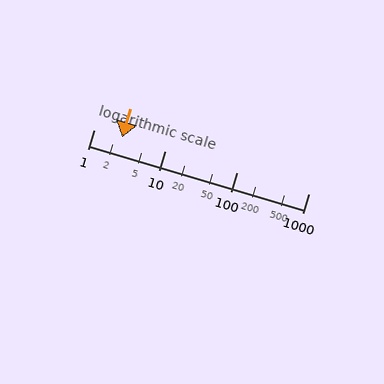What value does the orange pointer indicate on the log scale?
The pointer indicates approximately 2.5.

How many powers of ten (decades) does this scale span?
The scale spans 3 decades, from 1 to 1000.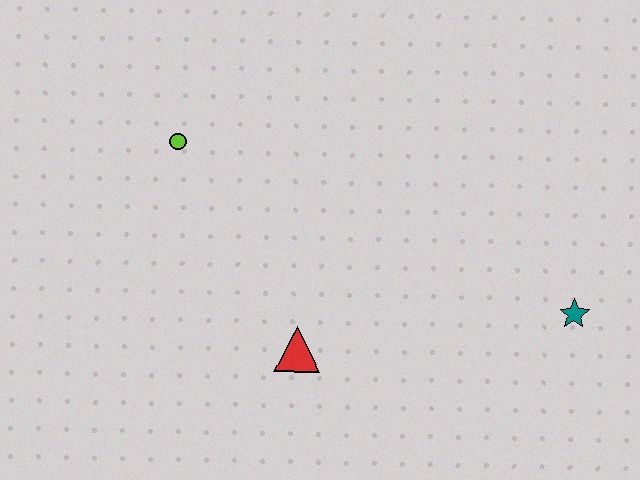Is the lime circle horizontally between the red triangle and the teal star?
No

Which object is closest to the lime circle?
The red triangle is closest to the lime circle.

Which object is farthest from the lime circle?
The teal star is farthest from the lime circle.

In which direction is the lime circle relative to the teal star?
The lime circle is to the left of the teal star.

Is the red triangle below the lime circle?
Yes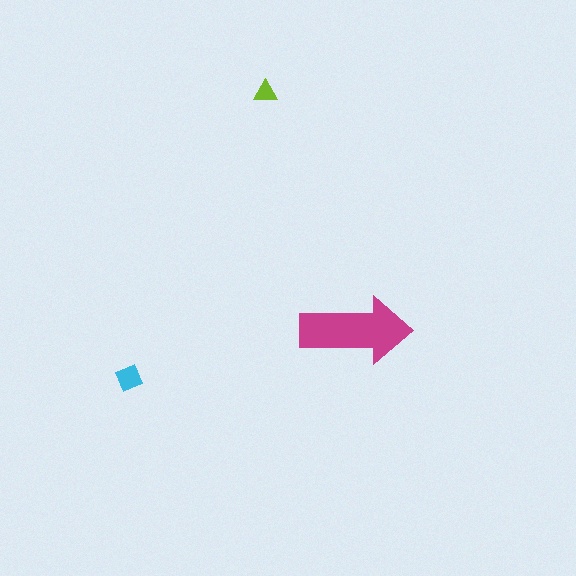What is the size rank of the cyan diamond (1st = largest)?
2nd.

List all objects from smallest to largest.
The lime triangle, the cyan diamond, the magenta arrow.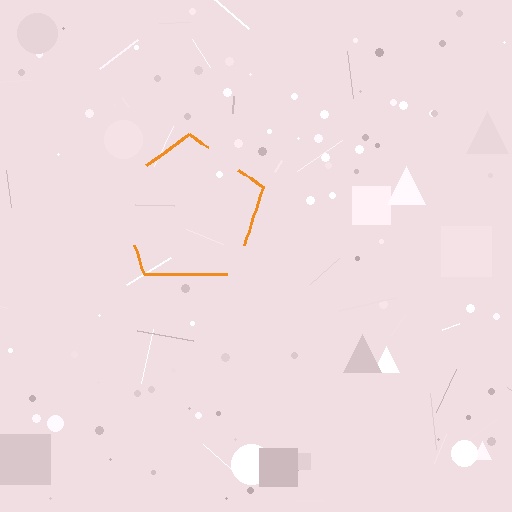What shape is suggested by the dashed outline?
The dashed outline suggests a pentagon.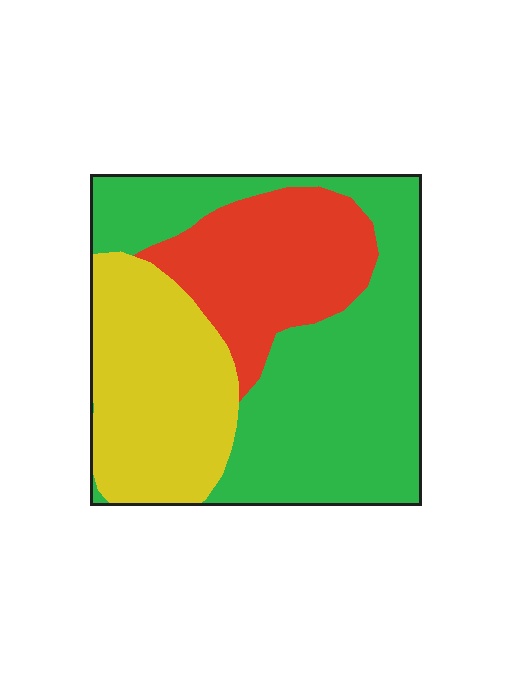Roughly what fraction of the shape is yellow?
Yellow covers 28% of the shape.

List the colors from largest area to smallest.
From largest to smallest: green, yellow, red.